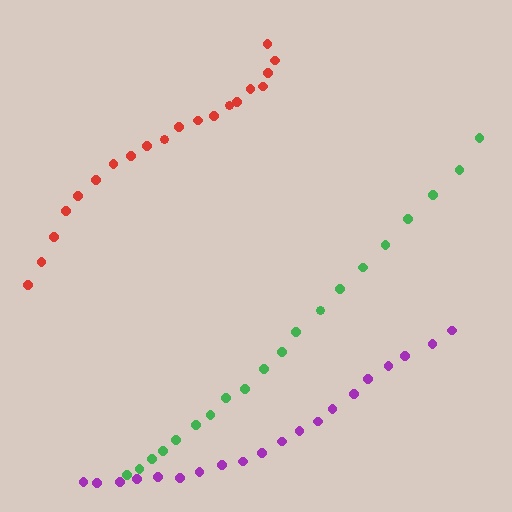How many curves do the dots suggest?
There are 3 distinct paths.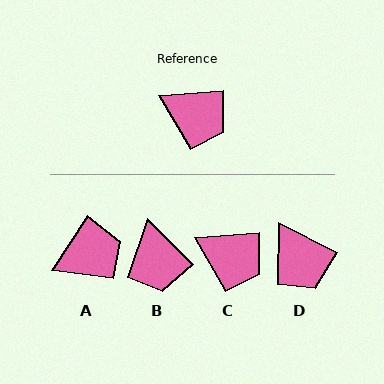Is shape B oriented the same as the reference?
No, it is off by about 49 degrees.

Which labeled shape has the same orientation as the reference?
C.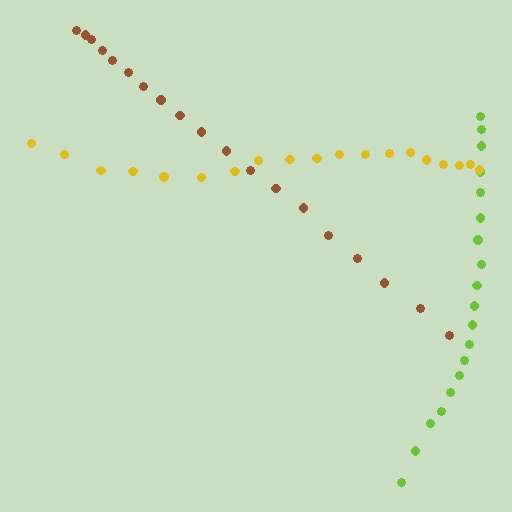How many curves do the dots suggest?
There are 3 distinct paths.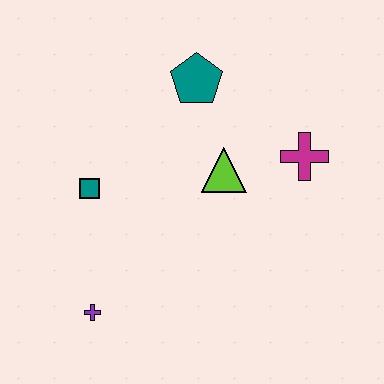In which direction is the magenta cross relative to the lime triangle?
The magenta cross is to the right of the lime triangle.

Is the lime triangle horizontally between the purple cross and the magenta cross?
Yes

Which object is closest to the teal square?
The purple cross is closest to the teal square.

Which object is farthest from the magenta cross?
The purple cross is farthest from the magenta cross.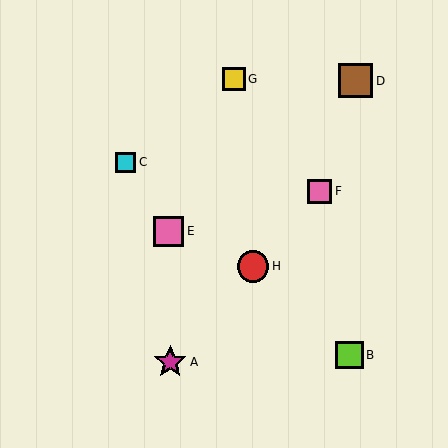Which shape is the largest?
The brown square (labeled D) is the largest.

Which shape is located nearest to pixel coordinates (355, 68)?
The brown square (labeled D) at (356, 81) is nearest to that location.